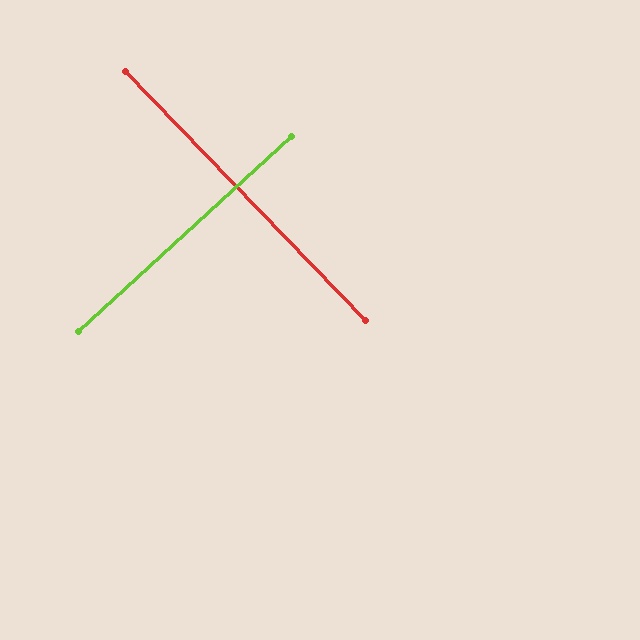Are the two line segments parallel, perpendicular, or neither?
Perpendicular — they meet at approximately 89°.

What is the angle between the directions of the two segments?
Approximately 89 degrees.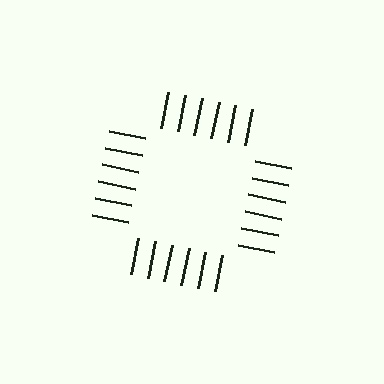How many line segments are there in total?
24 — 6 along each of the 4 edges.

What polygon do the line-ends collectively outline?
An illusory square — the line segments terminate on its edges but no continuous stroke is drawn.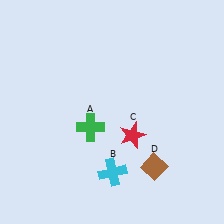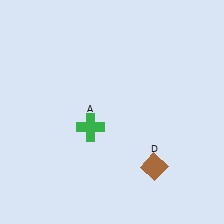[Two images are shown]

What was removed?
The cyan cross (B), the red star (C) were removed in Image 2.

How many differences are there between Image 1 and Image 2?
There are 2 differences between the two images.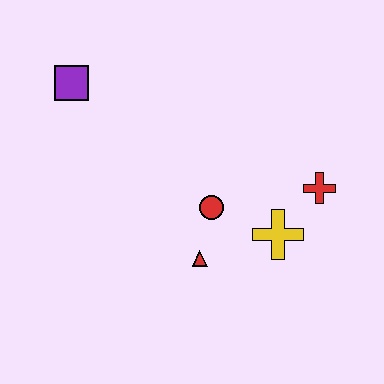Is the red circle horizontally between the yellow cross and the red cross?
No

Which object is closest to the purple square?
The red circle is closest to the purple square.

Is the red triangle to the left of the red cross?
Yes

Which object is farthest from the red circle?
The purple square is farthest from the red circle.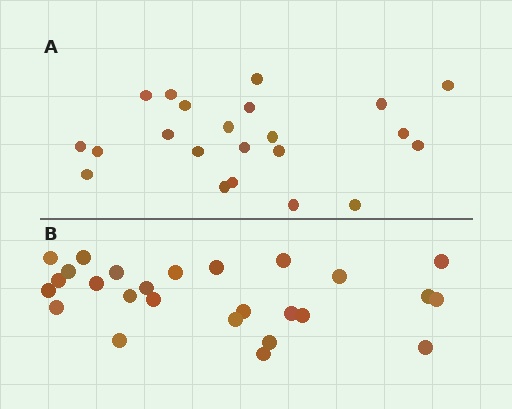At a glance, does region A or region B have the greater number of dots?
Region B (the bottom region) has more dots.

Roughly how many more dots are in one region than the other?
Region B has about 4 more dots than region A.